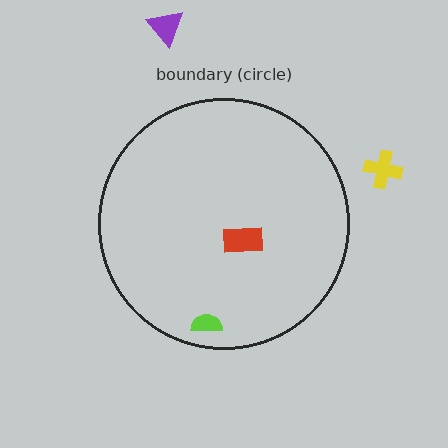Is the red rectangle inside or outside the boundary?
Inside.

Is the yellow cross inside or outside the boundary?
Outside.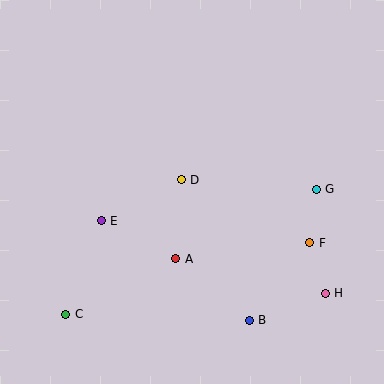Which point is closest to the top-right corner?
Point G is closest to the top-right corner.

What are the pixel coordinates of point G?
Point G is at (316, 189).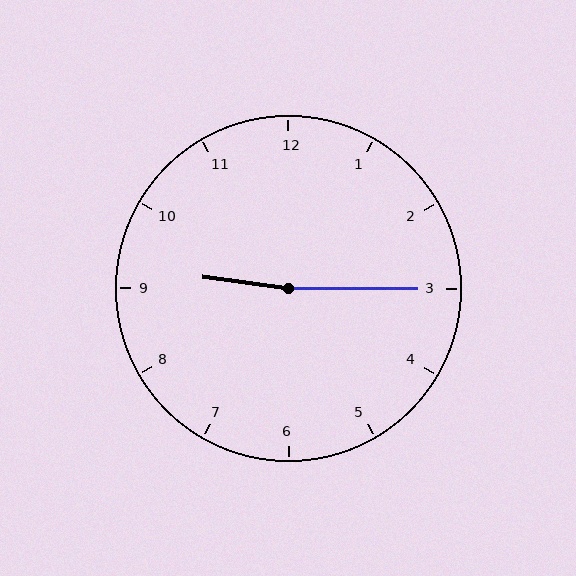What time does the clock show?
9:15.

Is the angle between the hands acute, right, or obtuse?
It is obtuse.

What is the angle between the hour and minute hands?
Approximately 172 degrees.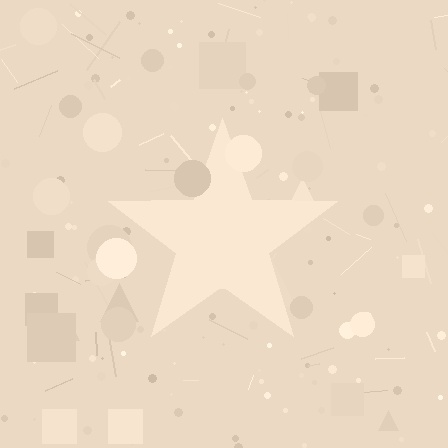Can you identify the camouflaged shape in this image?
The camouflaged shape is a star.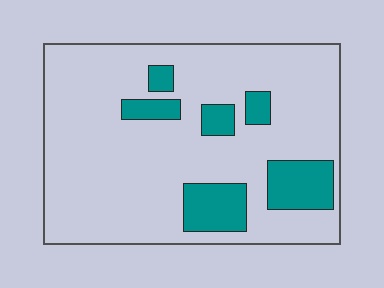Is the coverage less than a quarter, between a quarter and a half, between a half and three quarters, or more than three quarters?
Less than a quarter.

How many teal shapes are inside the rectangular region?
6.